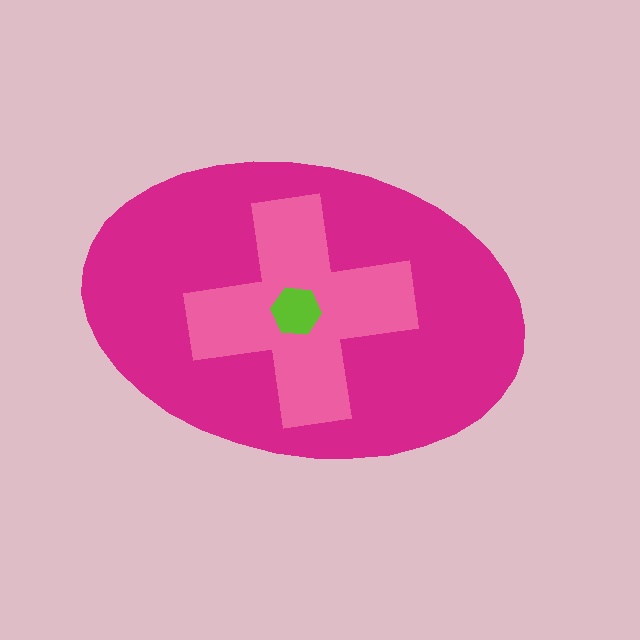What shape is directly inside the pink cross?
The lime hexagon.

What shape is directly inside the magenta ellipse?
The pink cross.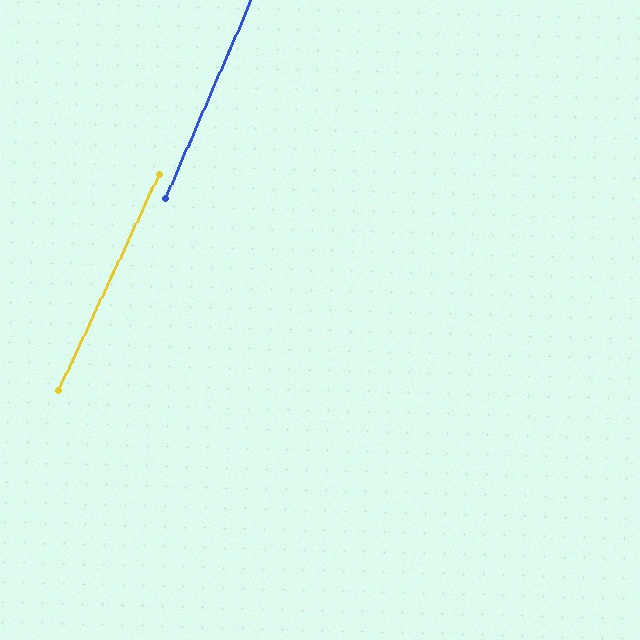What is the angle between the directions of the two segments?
Approximately 2 degrees.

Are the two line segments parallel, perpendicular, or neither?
Parallel — their directions differ by only 1.7°.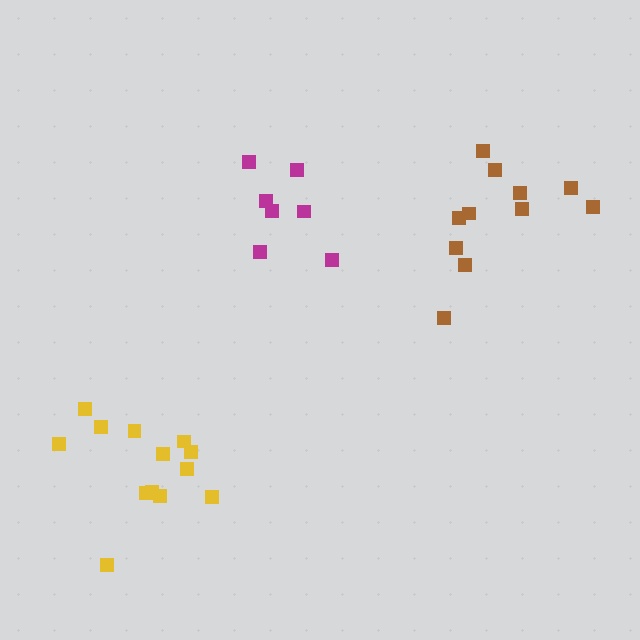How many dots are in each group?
Group 1: 7 dots, Group 2: 13 dots, Group 3: 11 dots (31 total).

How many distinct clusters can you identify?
There are 3 distinct clusters.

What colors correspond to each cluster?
The clusters are colored: magenta, yellow, brown.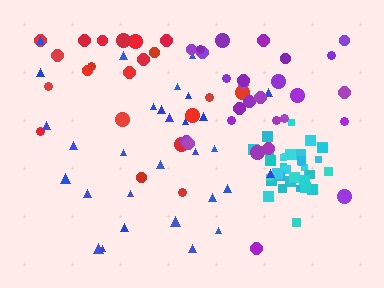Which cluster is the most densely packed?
Cyan.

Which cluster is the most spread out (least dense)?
Blue.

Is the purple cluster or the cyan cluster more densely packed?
Cyan.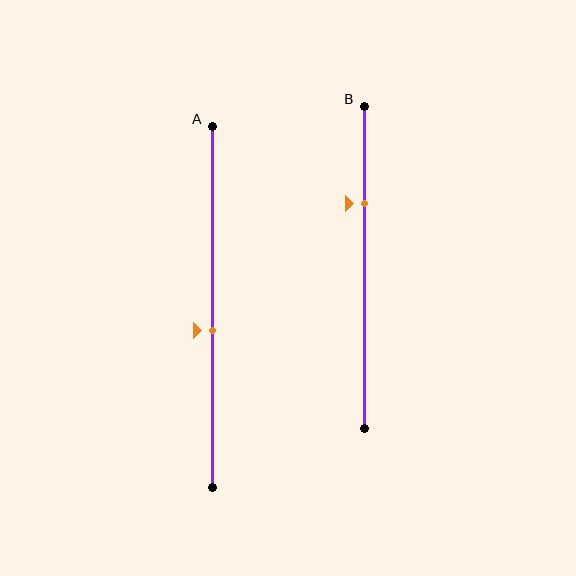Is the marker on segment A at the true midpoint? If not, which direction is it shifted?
No, the marker on segment A is shifted downward by about 7% of the segment length.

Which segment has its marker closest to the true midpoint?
Segment A has its marker closest to the true midpoint.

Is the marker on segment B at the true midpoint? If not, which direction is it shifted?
No, the marker on segment B is shifted upward by about 20% of the segment length.